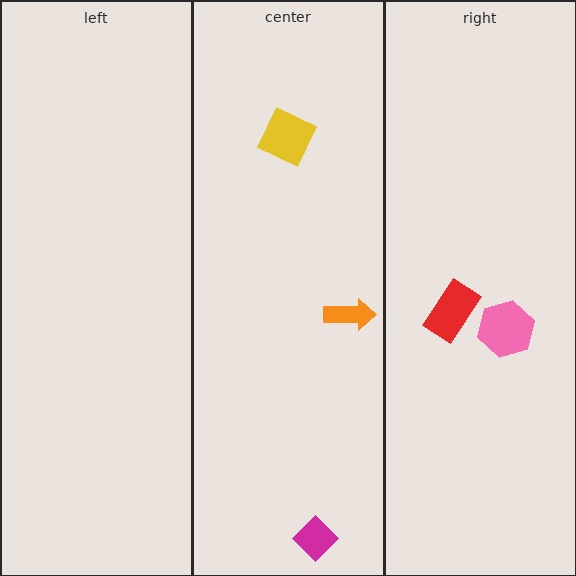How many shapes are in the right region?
2.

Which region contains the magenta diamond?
The center region.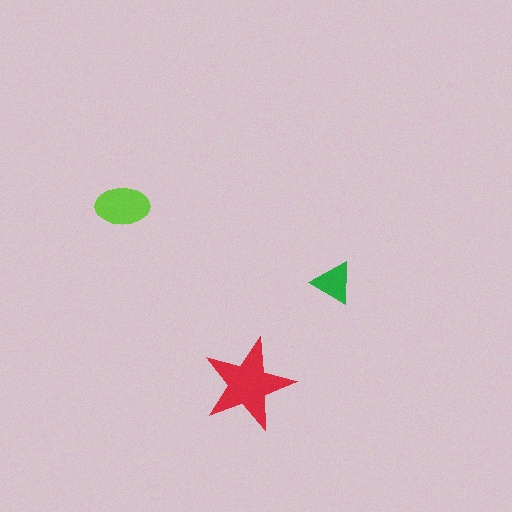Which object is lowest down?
The red star is bottommost.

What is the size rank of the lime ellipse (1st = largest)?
2nd.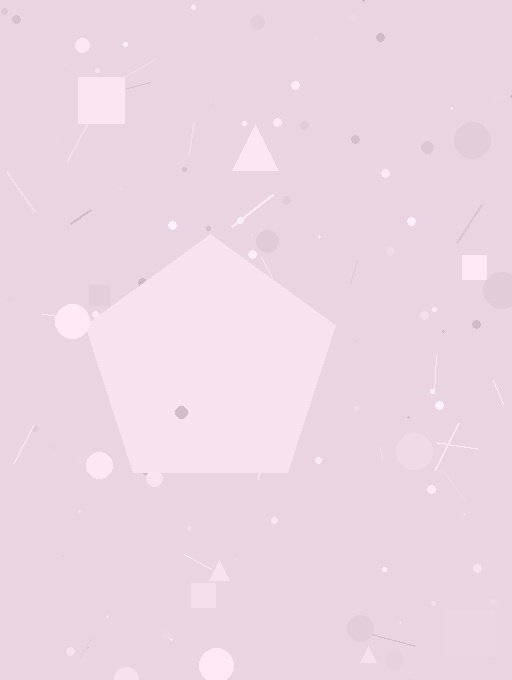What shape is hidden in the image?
A pentagon is hidden in the image.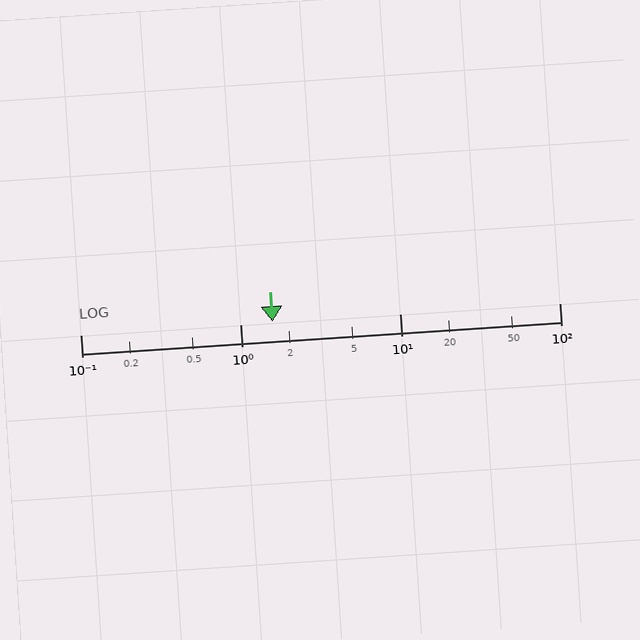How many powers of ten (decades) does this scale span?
The scale spans 3 decades, from 0.1 to 100.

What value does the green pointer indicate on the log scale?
The pointer indicates approximately 1.6.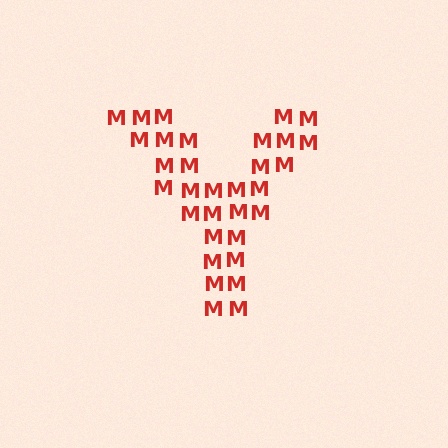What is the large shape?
The large shape is the letter Y.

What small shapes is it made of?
It is made of small letter M's.